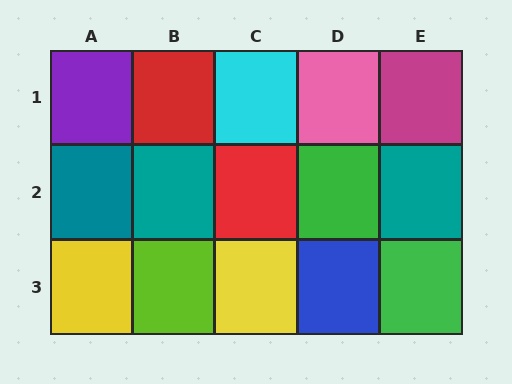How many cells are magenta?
1 cell is magenta.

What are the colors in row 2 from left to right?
Teal, teal, red, green, teal.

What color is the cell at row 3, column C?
Yellow.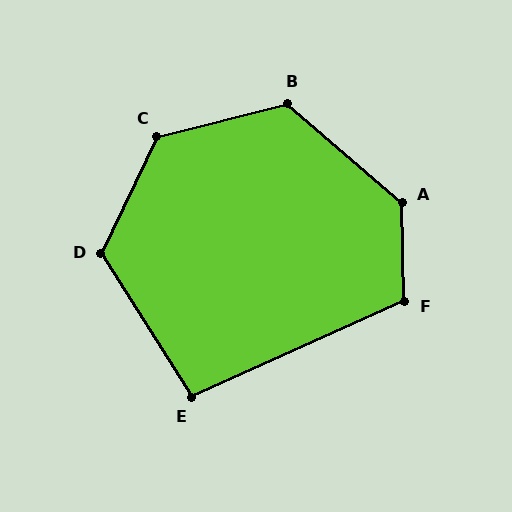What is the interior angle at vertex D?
Approximately 122 degrees (obtuse).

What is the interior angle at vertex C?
Approximately 130 degrees (obtuse).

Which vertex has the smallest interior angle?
E, at approximately 98 degrees.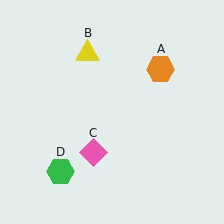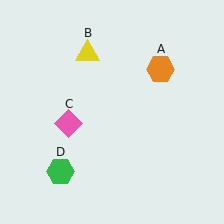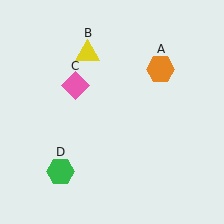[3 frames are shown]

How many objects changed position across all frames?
1 object changed position: pink diamond (object C).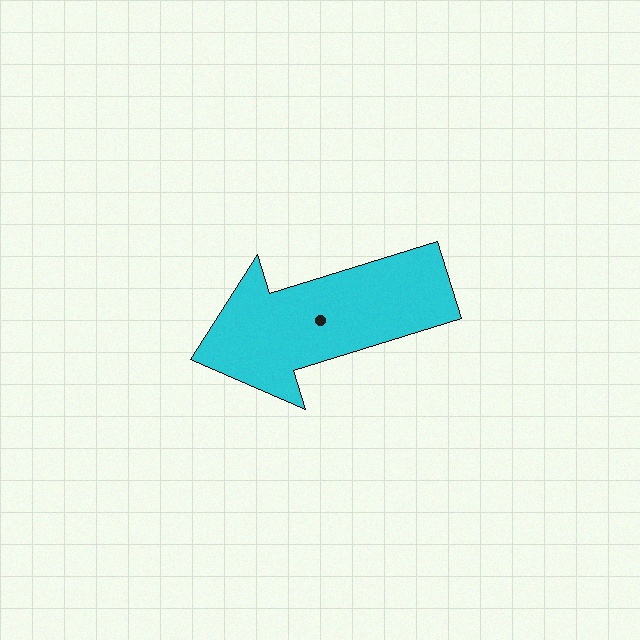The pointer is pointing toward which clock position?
Roughly 8 o'clock.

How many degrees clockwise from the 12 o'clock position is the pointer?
Approximately 253 degrees.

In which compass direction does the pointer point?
West.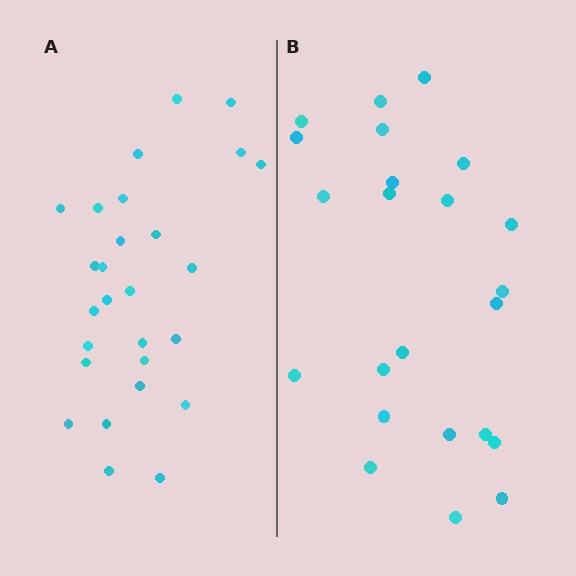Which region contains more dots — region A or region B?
Region A (the left region) has more dots.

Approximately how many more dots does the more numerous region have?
Region A has about 4 more dots than region B.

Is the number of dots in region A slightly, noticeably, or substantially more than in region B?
Region A has only slightly more — the two regions are fairly close. The ratio is roughly 1.2 to 1.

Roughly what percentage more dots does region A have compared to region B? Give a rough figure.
About 15% more.